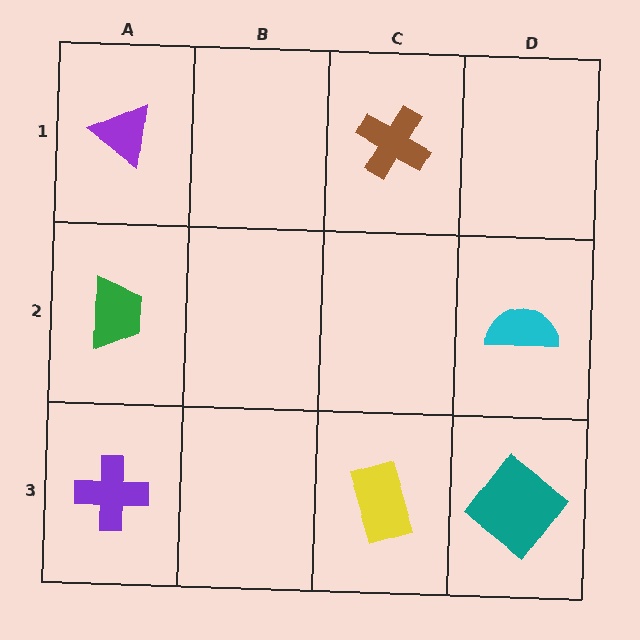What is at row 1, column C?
A brown cross.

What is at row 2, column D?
A cyan semicircle.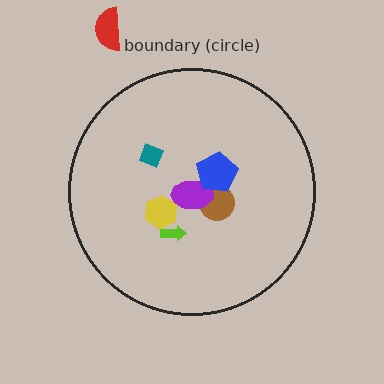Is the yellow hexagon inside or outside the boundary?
Inside.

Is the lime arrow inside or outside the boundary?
Inside.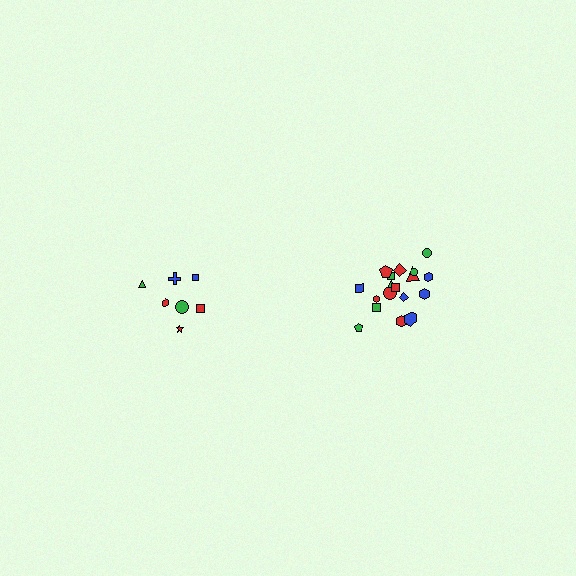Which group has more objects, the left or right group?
The right group.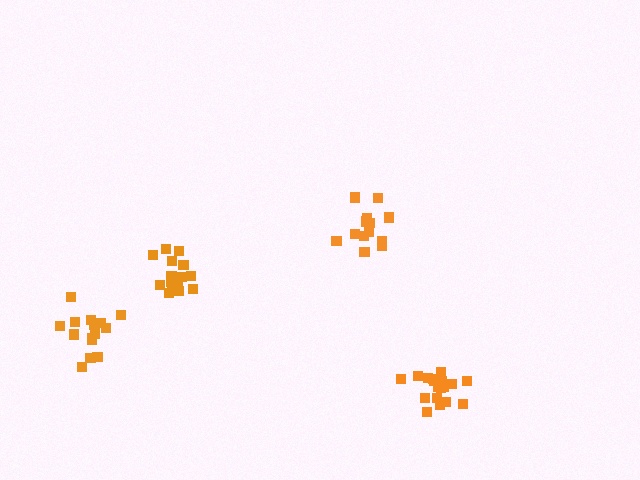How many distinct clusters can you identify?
There are 4 distinct clusters.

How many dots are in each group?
Group 1: 16 dots, Group 2: 13 dots, Group 3: 15 dots, Group 4: 18 dots (62 total).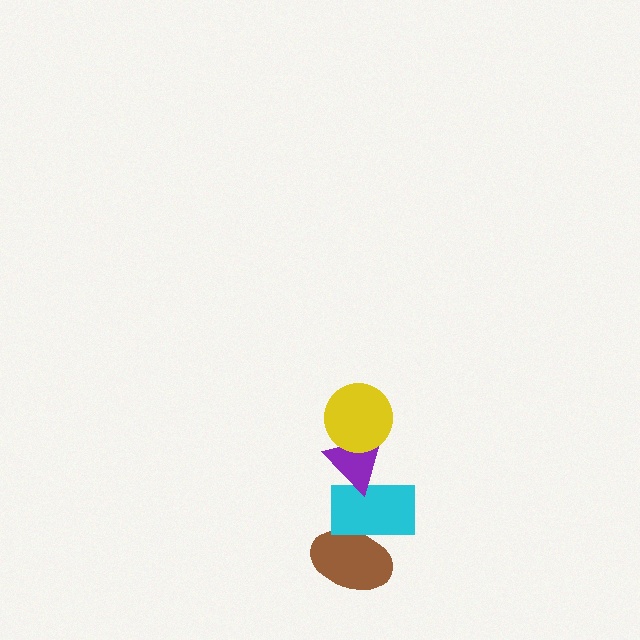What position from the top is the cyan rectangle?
The cyan rectangle is 3rd from the top.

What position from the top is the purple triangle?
The purple triangle is 2nd from the top.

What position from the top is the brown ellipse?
The brown ellipse is 4th from the top.